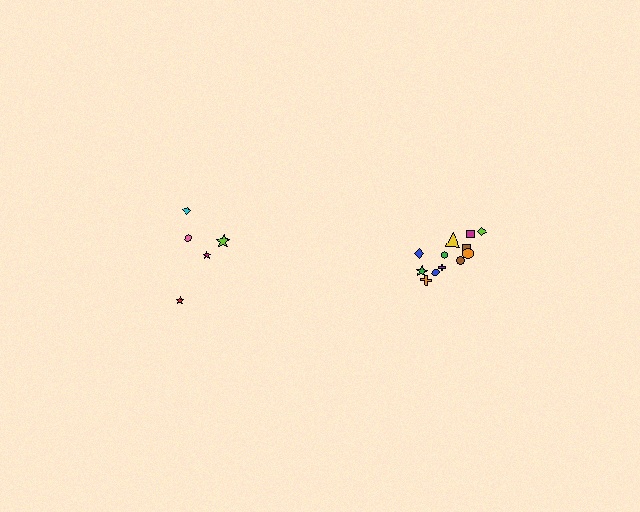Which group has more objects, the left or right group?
The right group.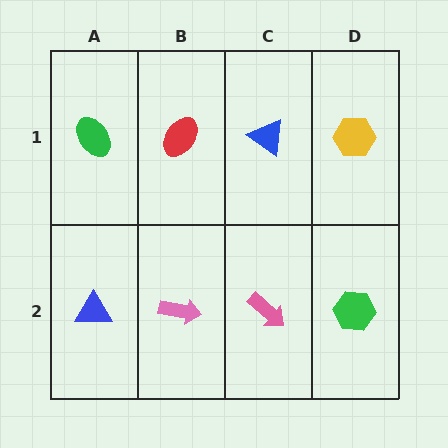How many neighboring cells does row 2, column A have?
2.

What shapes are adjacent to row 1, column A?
A blue triangle (row 2, column A), a red ellipse (row 1, column B).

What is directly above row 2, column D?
A yellow hexagon.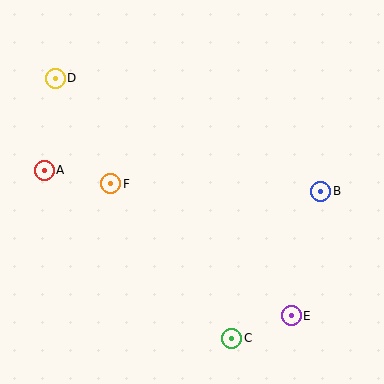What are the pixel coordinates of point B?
Point B is at (321, 191).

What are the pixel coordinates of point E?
Point E is at (291, 316).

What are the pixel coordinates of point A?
Point A is at (44, 170).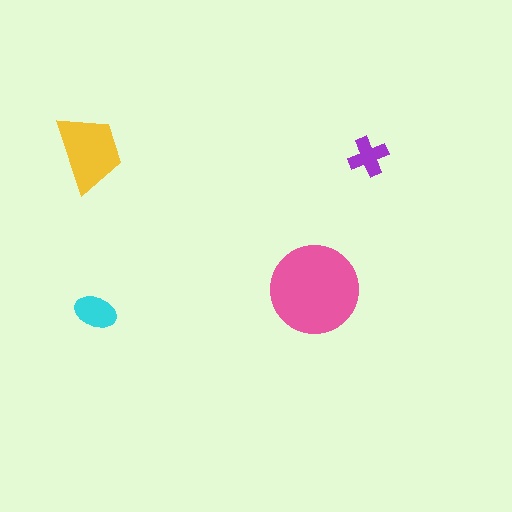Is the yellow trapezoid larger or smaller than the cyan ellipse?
Larger.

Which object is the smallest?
The purple cross.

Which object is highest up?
The yellow trapezoid is topmost.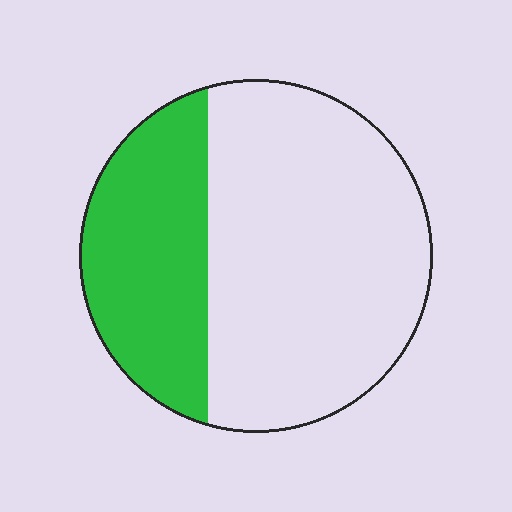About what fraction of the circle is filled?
About one third (1/3).